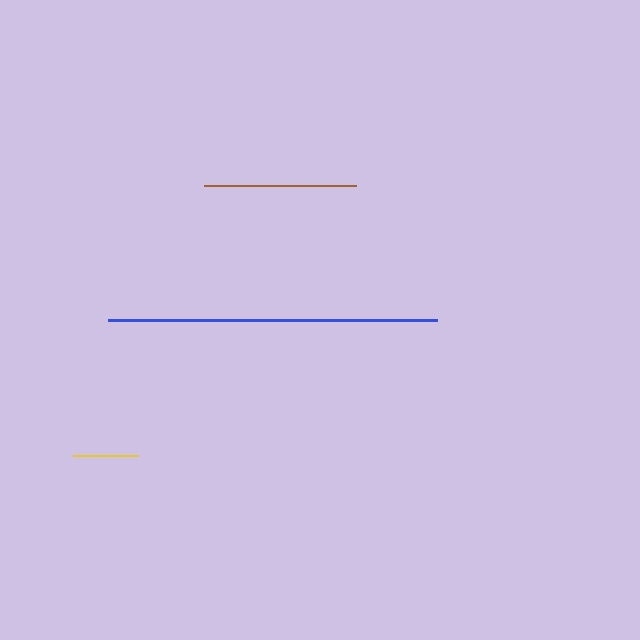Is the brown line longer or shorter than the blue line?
The blue line is longer than the brown line.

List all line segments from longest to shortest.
From longest to shortest: blue, brown, yellow.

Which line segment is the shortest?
The yellow line is the shortest at approximately 65 pixels.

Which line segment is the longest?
The blue line is the longest at approximately 329 pixels.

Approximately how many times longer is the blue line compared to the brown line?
The blue line is approximately 2.2 times the length of the brown line.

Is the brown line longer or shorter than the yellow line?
The brown line is longer than the yellow line.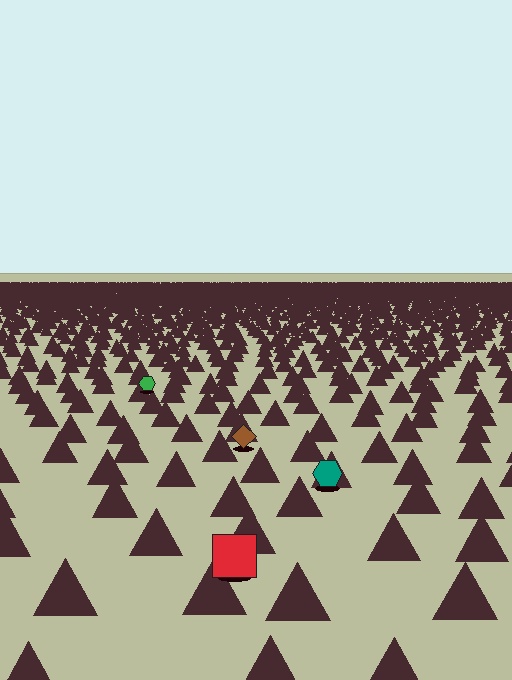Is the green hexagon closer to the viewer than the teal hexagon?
No. The teal hexagon is closer — you can tell from the texture gradient: the ground texture is coarser near it.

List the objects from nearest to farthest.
From nearest to farthest: the red square, the teal hexagon, the brown diamond, the green hexagon.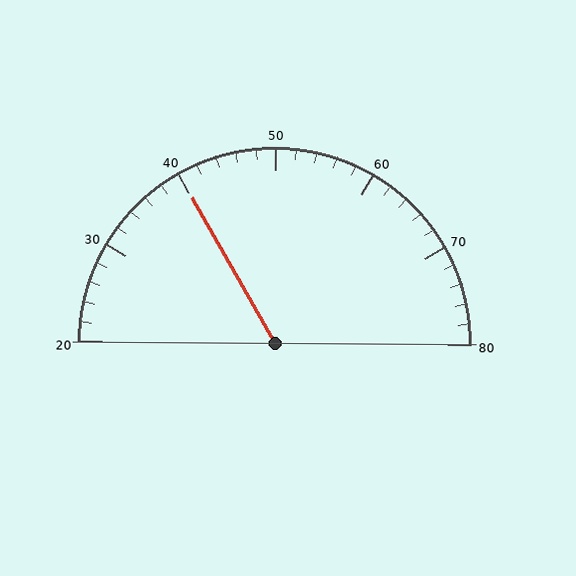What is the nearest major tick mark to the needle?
The nearest major tick mark is 40.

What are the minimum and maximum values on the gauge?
The gauge ranges from 20 to 80.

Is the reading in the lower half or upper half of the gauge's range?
The reading is in the lower half of the range (20 to 80).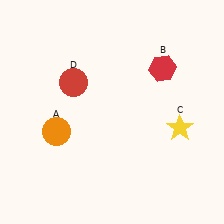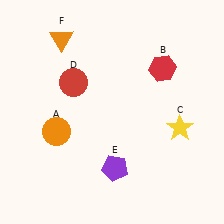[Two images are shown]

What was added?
A purple pentagon (E), an orange triangle (F) were added in Image 2.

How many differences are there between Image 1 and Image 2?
There are 2 differences between the two images.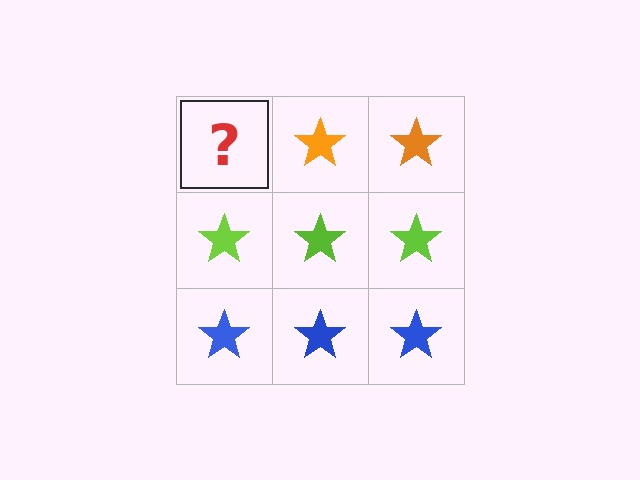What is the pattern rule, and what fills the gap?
The rule is that each row has a consistent color. The gap should be filled with an orange star.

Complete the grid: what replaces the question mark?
The question mark should be replaced with an orange star.